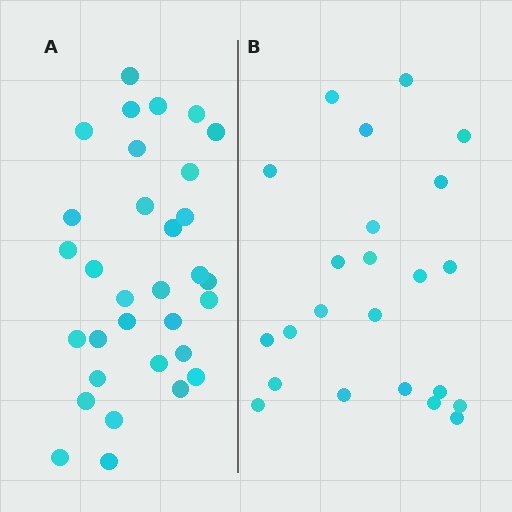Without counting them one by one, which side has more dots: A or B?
Region A (the left region) has more dots.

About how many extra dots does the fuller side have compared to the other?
Region A has roughly 8 or so more dots than region B.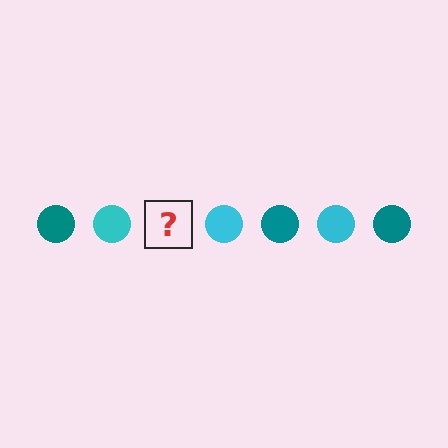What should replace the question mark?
The question mark should be replaced with a teal circle.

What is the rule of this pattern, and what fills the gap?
The rule is that the pattern cycles through teal, cyan circles. The gap should be filled with a teal circle.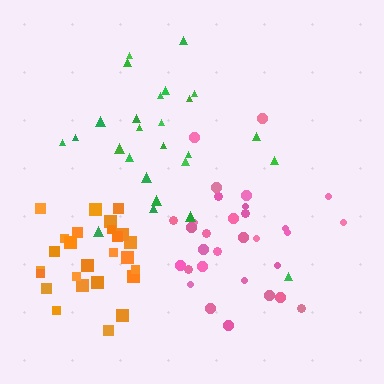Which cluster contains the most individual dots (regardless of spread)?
Pink (31).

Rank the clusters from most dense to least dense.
orange, pink, green.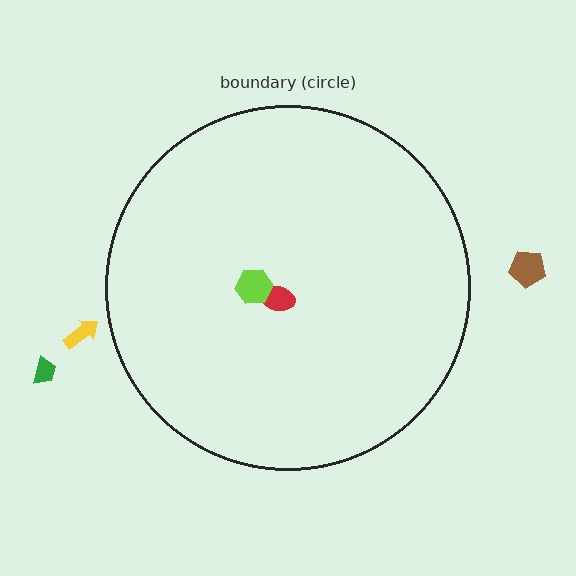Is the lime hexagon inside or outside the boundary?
Inside.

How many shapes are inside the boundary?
2 inside, 3 outside.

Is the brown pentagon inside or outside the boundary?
Outside.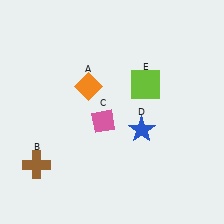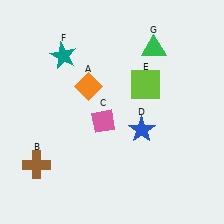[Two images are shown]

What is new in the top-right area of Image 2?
A green triangle (G) was added in the top-right area of Image 2.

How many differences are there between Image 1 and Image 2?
There are 2 differences between the two images.